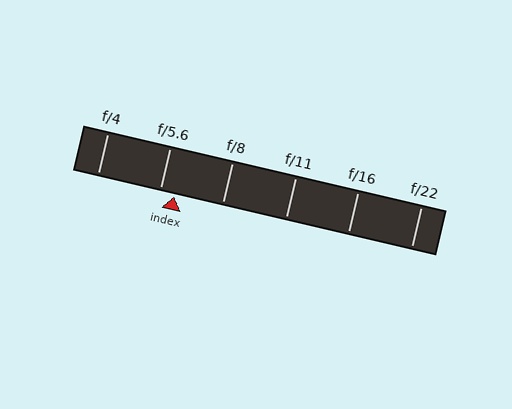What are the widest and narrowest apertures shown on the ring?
The widest aperture shown is f/4 and the narrowest is f/22.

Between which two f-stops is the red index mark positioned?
The index mark is between f/5.6 and f/8.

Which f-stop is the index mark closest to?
The index mark is closest to f/5.6.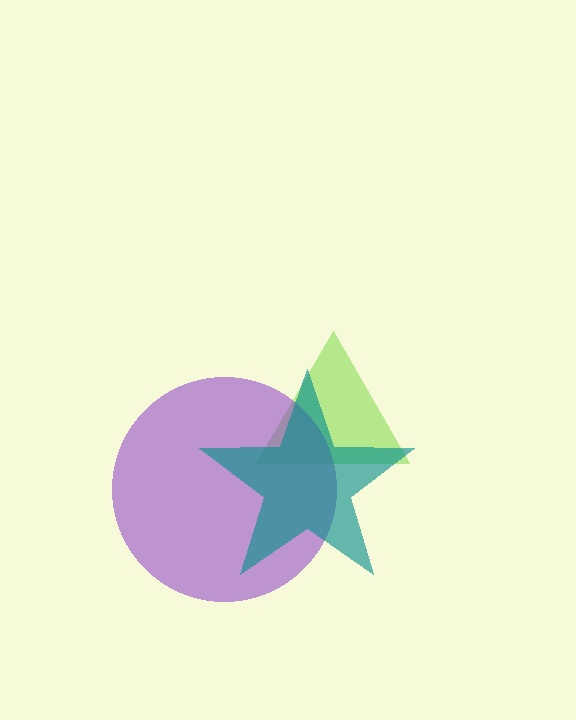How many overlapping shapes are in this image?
There are 3 overlapping shapes in the image.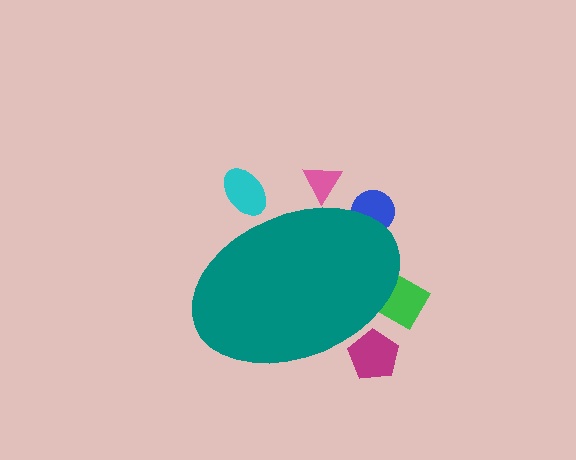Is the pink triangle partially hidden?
Yes, the pink triangle is partially hidden behind the teal ellipse.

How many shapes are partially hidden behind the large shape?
5 shapes are partially hidden.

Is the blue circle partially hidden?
Yes, the blue circle is partially hidden behind the teal ellipse.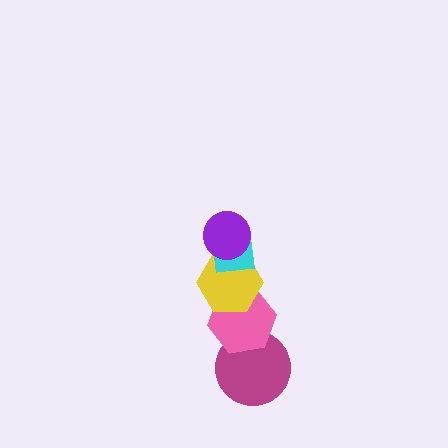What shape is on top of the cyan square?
The purple circle is on top of the cyan square.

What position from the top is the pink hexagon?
The pink hexagon is 4th from the top.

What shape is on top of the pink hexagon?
The yellow hexagon is on top of the pink hexagon.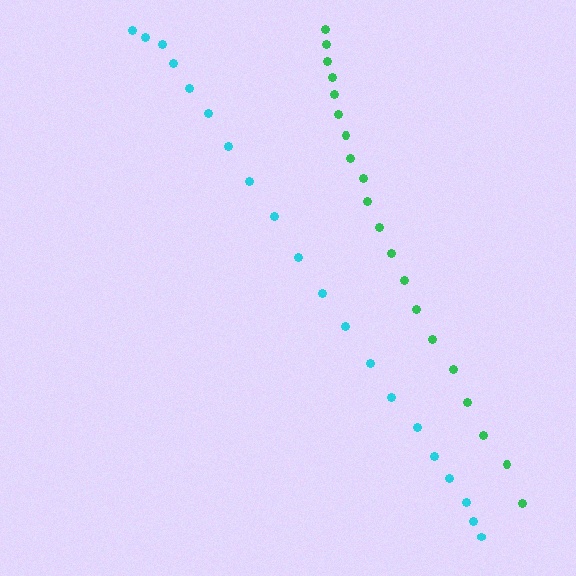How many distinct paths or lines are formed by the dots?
There are 2 distinct paths.